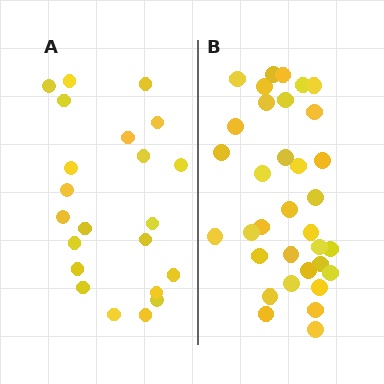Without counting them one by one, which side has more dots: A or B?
Region B (the right region) has more dots.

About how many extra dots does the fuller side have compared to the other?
Region B has roughly 12 or so more dots than region A.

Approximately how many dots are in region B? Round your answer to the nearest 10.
About 30 dots. (The exact count is 34, which rounds to 30.)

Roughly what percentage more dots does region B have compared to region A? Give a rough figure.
About 55% more.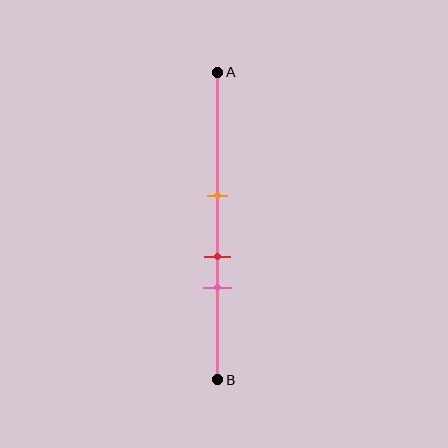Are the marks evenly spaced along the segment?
Yes, the marks are approximately evenly spaced.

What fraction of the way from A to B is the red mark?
The red mark is approximately 60% (0.6) of the way from A to B.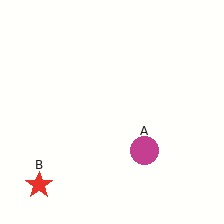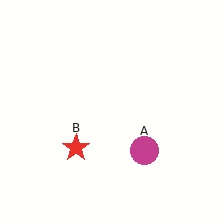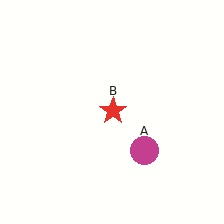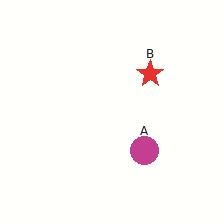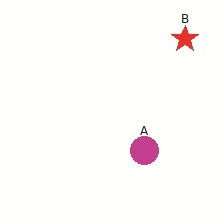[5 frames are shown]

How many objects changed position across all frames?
1 object changed position: red star (object B).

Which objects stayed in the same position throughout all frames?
Magenta circle (object A) remained stationary.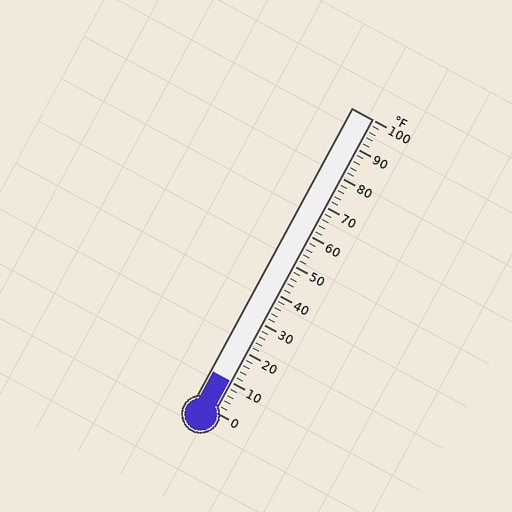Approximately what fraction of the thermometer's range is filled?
The thermometer is filled to approximately 10% of its range.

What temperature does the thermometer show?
The thermometer shows approximately 10°F.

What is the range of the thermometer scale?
The thermometer scale ranges from 0°F to 100°F.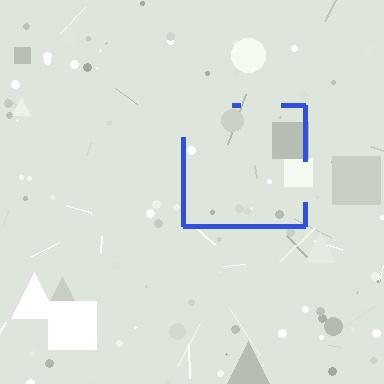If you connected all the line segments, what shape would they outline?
They would outline a square.